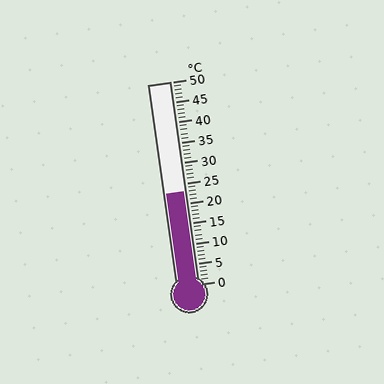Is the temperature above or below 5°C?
The temperature is above 5°C.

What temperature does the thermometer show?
The thermometer shows approximately 23°C.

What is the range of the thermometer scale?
The thermometer scale ranges from 0°C to 50°C.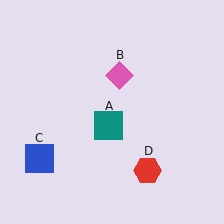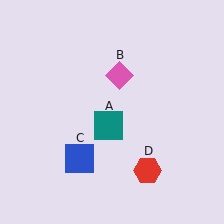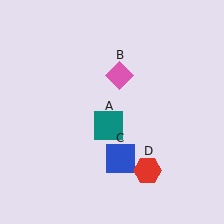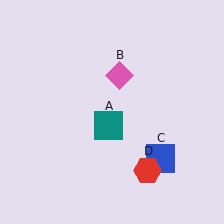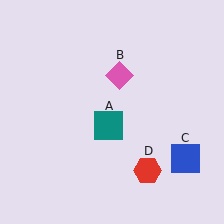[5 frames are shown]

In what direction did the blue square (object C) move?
The blue square (object C) moved right.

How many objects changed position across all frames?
1 object changed position: blue square (object C).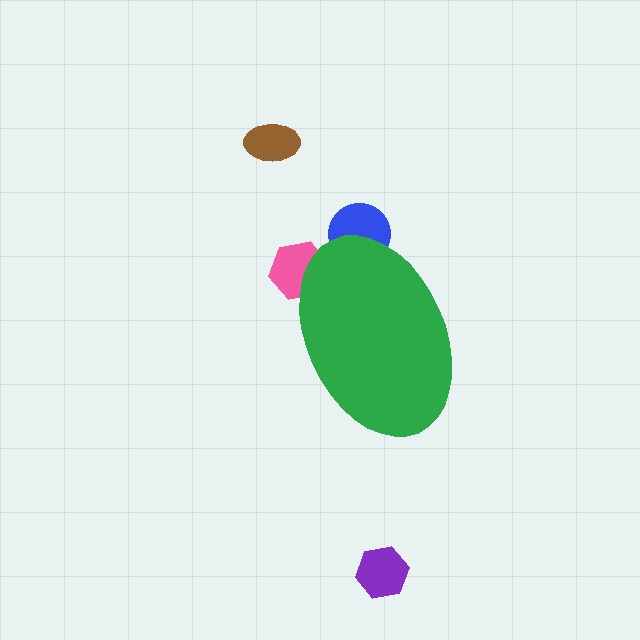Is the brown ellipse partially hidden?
No, the brown ellipse is fully visible.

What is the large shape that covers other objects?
A green ellipse.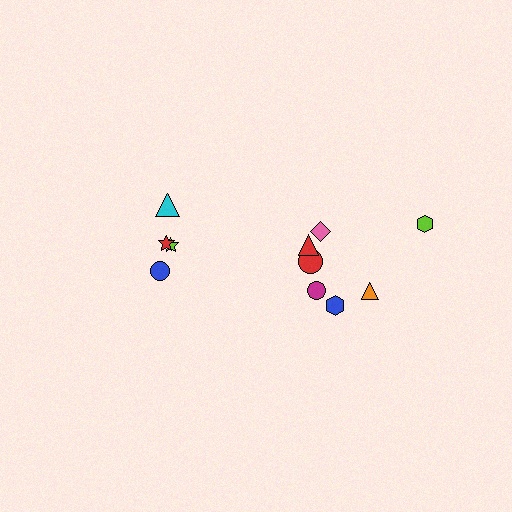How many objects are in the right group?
There are 7 objects.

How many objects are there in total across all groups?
There are 11 objects.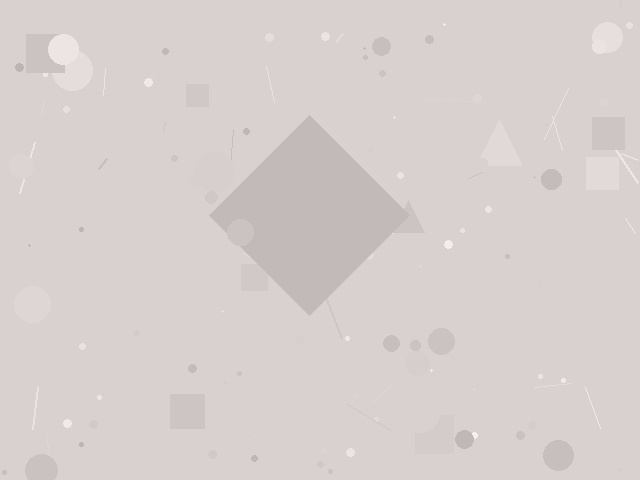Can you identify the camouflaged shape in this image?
The camouflaged shape is a diamond.